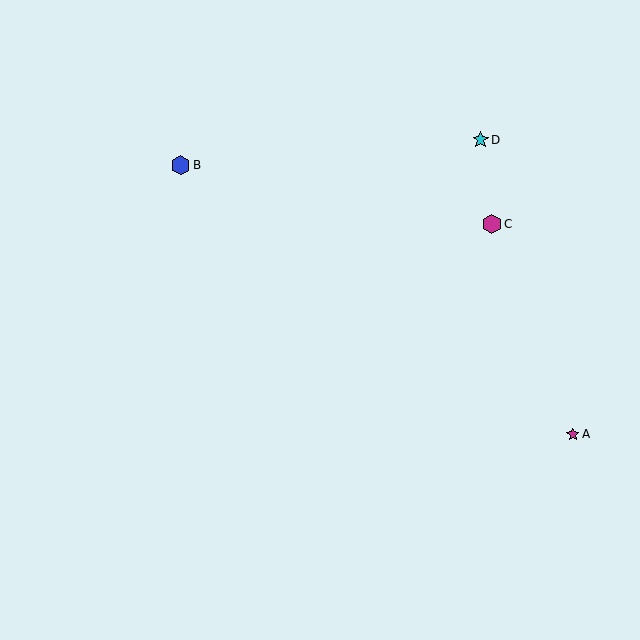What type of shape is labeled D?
Shape D is a cyan star.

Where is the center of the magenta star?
The center of the magenta star is at (573, 434).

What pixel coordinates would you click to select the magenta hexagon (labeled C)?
Click at (492, 224) to select the magenta hexagon C.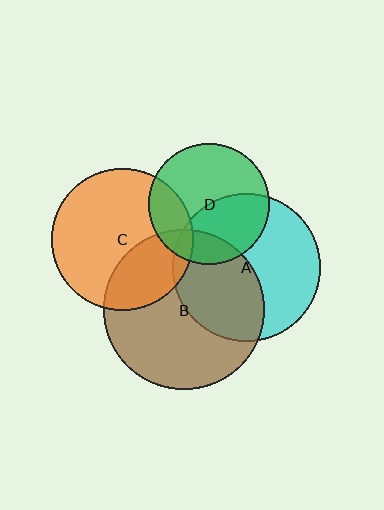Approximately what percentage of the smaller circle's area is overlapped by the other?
Approximately 15%.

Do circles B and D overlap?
Yes.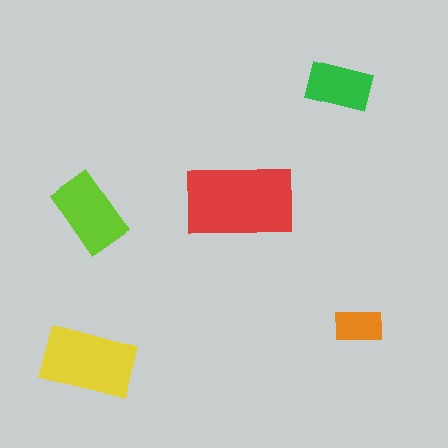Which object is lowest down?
The yellow rectangle is bottommost.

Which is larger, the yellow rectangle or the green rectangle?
The yellow one.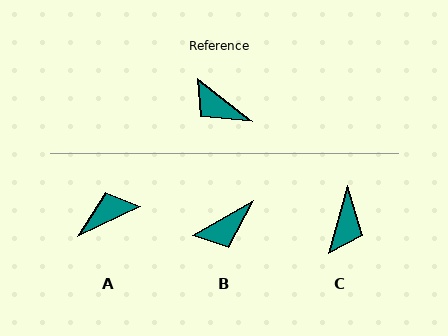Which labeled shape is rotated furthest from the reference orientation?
A, about 117 degrees away.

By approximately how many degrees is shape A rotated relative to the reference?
Approximately 117 degrees clockwise.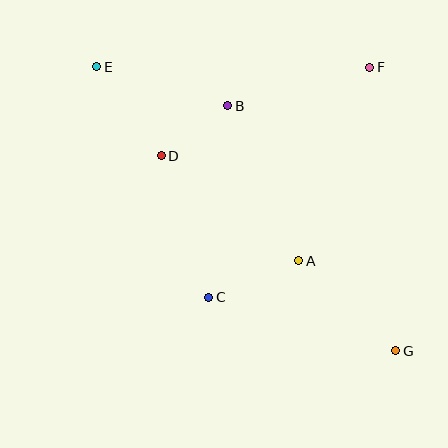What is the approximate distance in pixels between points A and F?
The distance between A and F is approximately 206 pixels.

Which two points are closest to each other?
Points B and D are closest to each other.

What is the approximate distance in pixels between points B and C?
The distance between B and C is approximately 192 pixels.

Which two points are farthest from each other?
Points E and G are farthest from each other.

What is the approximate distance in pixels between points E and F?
The distance between E and F is approximately 273 pixels.